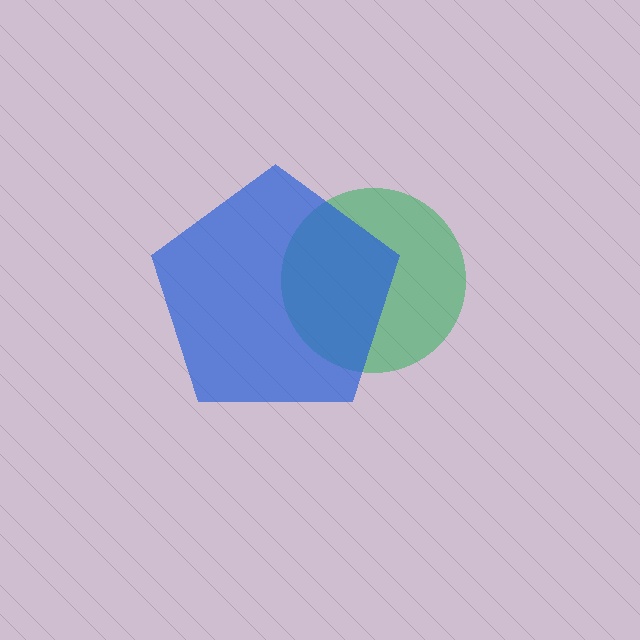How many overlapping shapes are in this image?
There are 2 overlapping shapes in the image.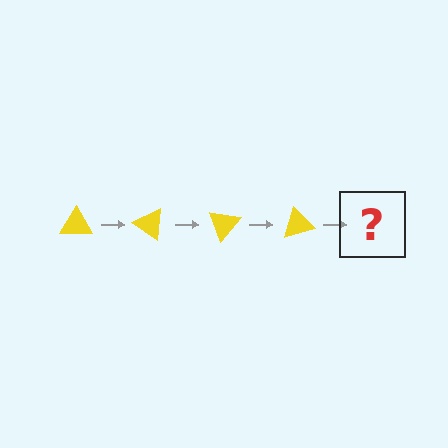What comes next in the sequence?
The next element should be a yellow triangle rotated 140 degrees.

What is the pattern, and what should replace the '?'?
The pattern is that the triangle rotates 35 degrees each step. The '?' should be a yellow triangle rotated 140 degrees.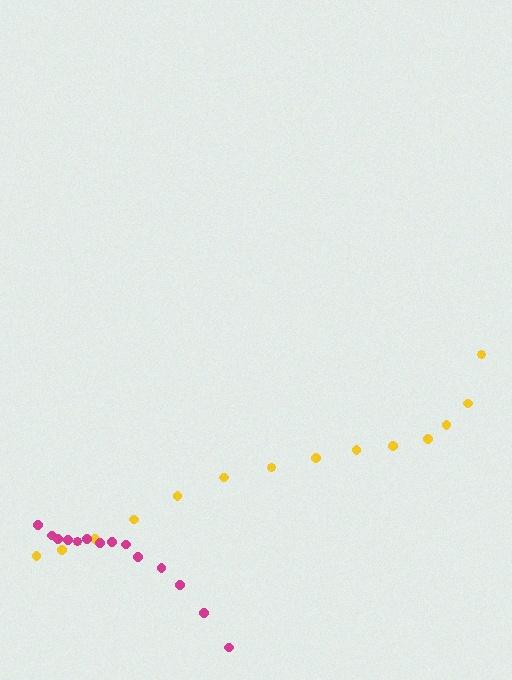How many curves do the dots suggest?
There are 2 distinct paths.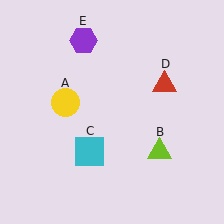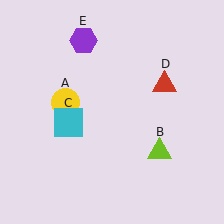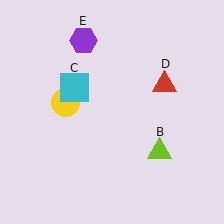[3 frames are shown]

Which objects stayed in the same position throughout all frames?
Yellow circle (object A) and lime triangle (object B) and red triangle (object D) and purple hexagon (object E) remained stationary.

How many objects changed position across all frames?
1 object changed position: cyan square (object C).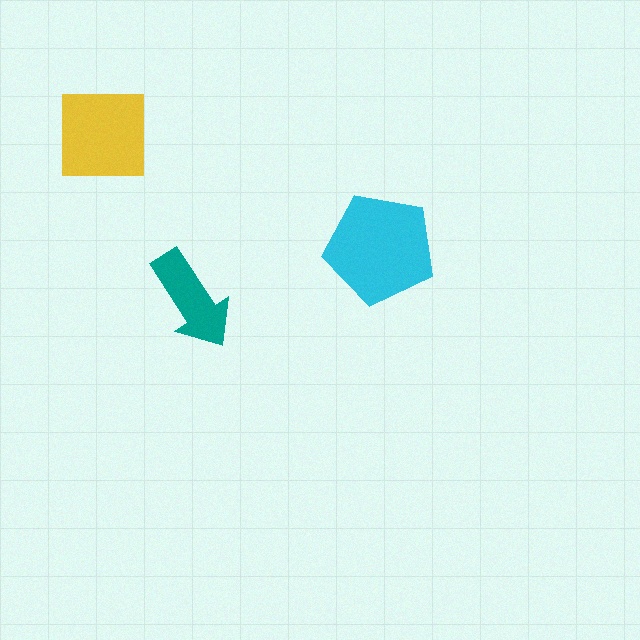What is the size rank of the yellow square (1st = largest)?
2nd.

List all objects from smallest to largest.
The teal arrow, the yellow square, the cyan pentagon.